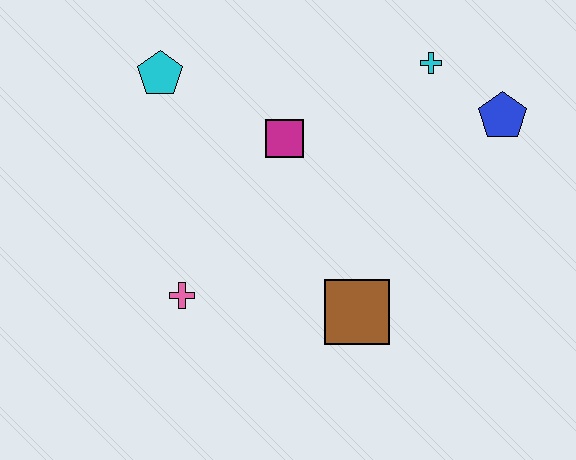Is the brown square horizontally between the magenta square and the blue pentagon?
Yes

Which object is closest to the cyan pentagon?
The magenta square is closest to the cyan pentagon.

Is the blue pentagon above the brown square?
Yes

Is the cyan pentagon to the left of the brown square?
Yes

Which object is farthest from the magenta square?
The blue pentagon is farthest from the magenta square.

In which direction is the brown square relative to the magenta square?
The brown square is below the magenta square.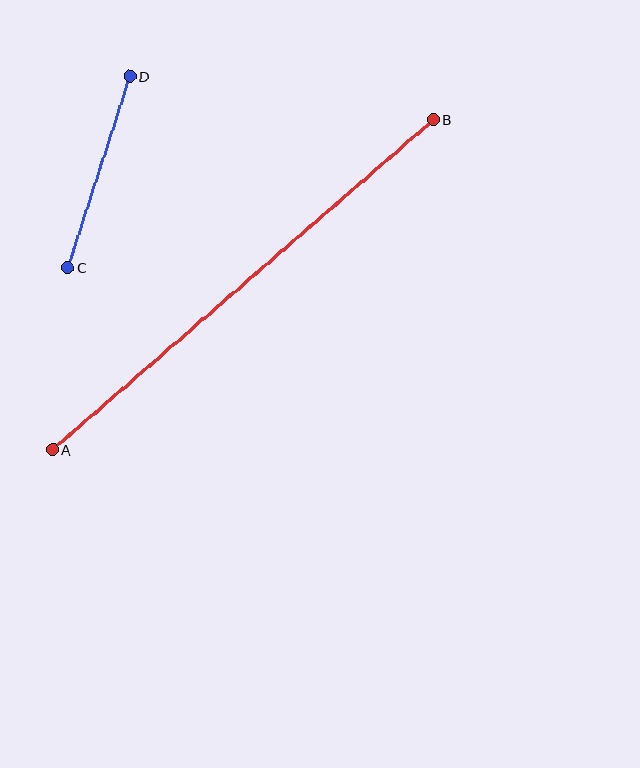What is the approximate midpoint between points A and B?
The midpoint is at approximately (243, 284) pixels.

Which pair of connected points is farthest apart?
Points A and B are farthest apart.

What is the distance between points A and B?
The distance is approximately 504 pixels.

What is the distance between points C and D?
The distance is approximately 201 pixels.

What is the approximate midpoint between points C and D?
The midpoint is at approximately (99, 172) pixels.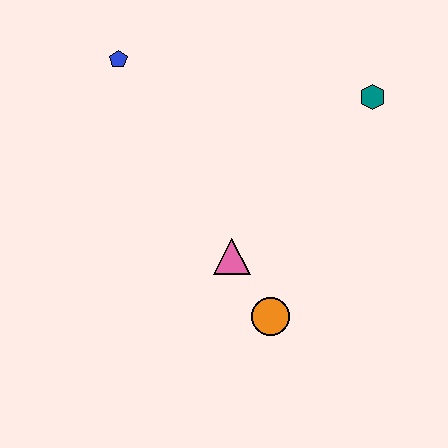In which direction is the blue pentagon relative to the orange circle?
The blue pentagon is above the orange circle.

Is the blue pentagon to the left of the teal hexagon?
Yes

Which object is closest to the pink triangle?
The orange circle is closest to the pink triangle.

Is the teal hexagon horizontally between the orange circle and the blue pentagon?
No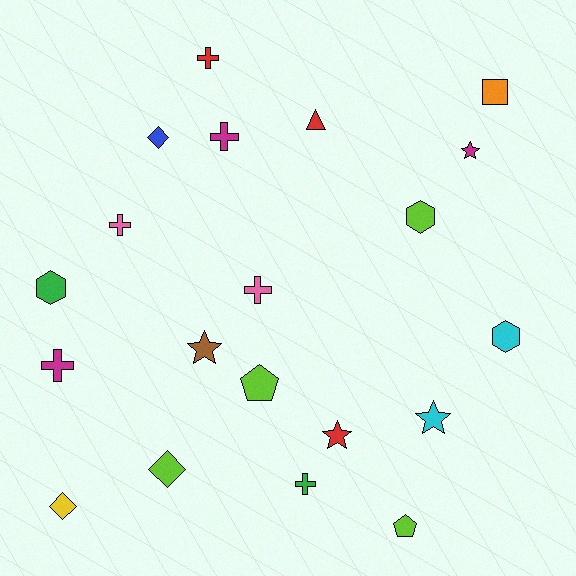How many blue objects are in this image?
There is 1 blue object.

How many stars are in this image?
There are 4 stars.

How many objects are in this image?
There are 20 objects.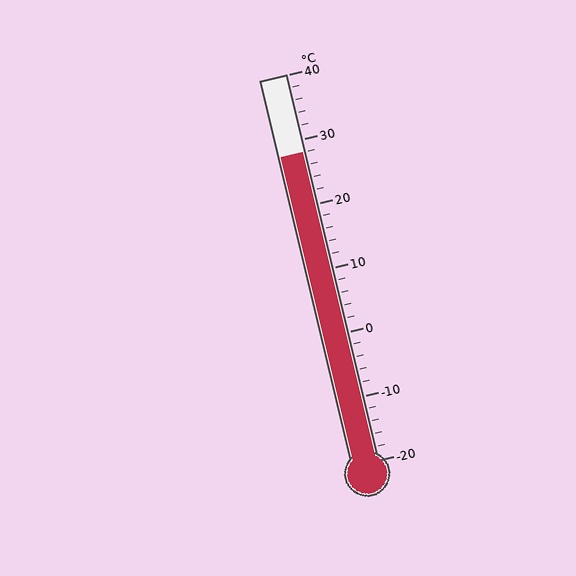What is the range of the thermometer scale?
The thermometer scale ranges from -20°C to 40°C.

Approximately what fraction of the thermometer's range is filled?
The thermometer is filled to approximately 80% of its range.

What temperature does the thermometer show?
The thermometer shows approximately 28°C.